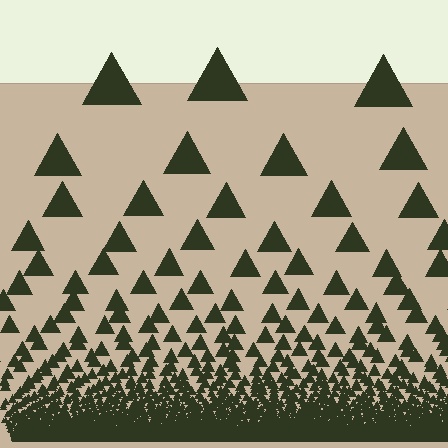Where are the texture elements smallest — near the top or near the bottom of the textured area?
Near the bottom.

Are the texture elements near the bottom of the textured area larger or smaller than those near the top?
Smaller. The gradient is inverted — elements near the bottom are smaller and denser.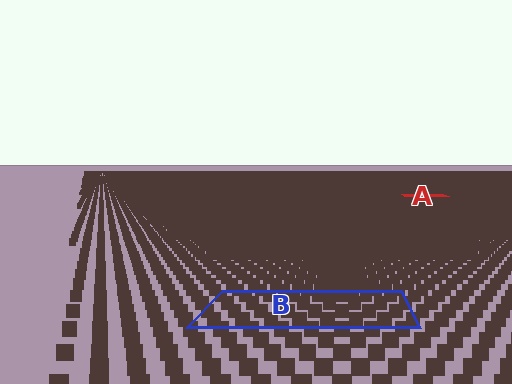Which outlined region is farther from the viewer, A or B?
Region A is farther from the viewer — the texture elements inside it appear smaller and more densely packed.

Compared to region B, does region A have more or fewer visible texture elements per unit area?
Region A has more texture elements per unit area — they are packed more densely because it is farther away.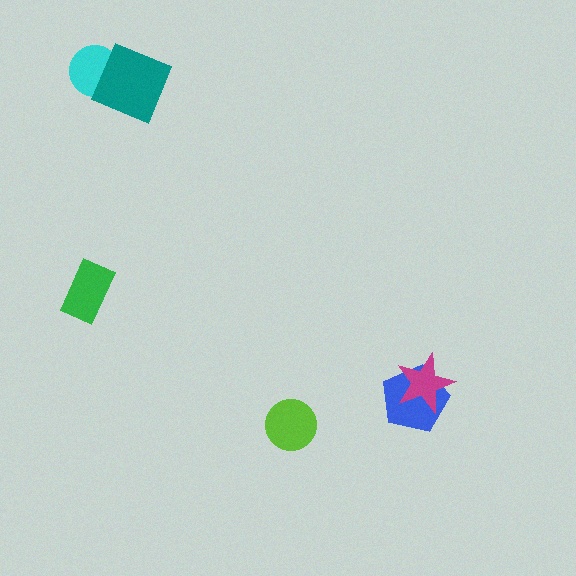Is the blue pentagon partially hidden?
Yes, it is partially covered by another shape.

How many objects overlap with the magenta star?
1 object overlaps with the magenta star.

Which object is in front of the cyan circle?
The teal diamond is in front of the cyan circle.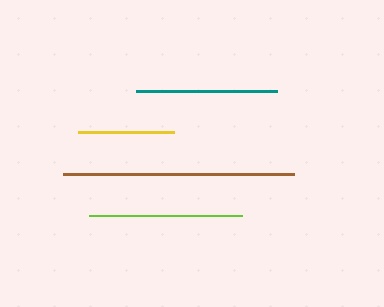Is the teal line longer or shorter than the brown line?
The brown line is longer than the teal line.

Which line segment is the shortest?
The yellow line is the shortest at approximately 96 pixels.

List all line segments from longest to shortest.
From longest to shortest: brown, lime, teal, yellow.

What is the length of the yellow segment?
The yellow segment is approximately 96 pixels long.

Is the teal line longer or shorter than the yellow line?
The teal line is longer than the yellow line.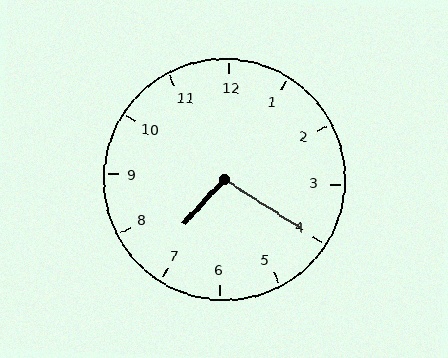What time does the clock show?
7:20.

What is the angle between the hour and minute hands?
Approximately 100 degrees.